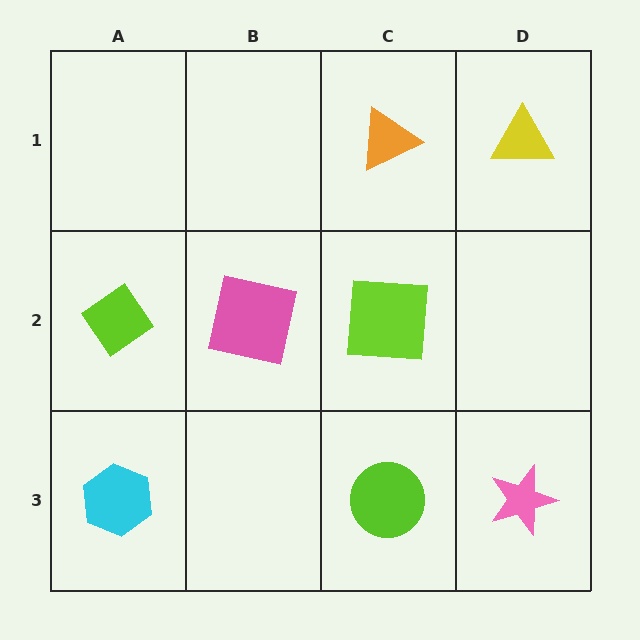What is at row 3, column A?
A cyan hexagon.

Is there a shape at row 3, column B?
No, that cell is empty.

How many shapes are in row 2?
3 shapes.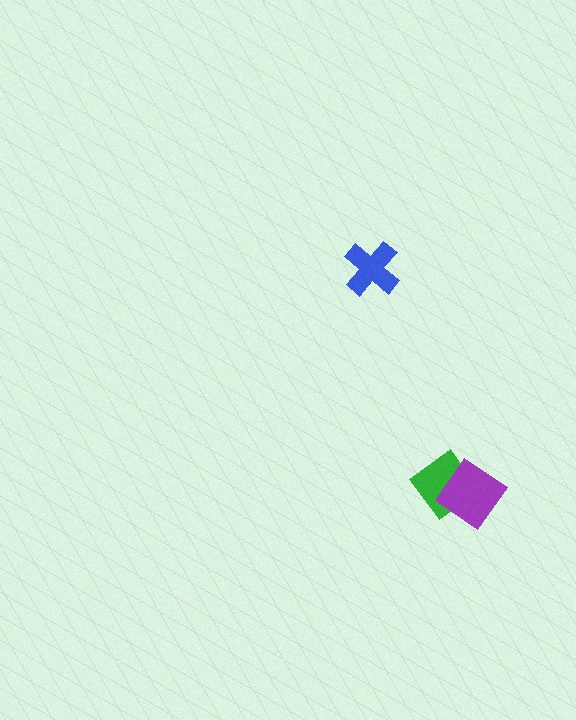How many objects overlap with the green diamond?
1 object overlaps with the green diamond.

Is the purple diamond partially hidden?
No, no other shape covers it.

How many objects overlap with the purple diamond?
1 object overlaps with the purple diamond.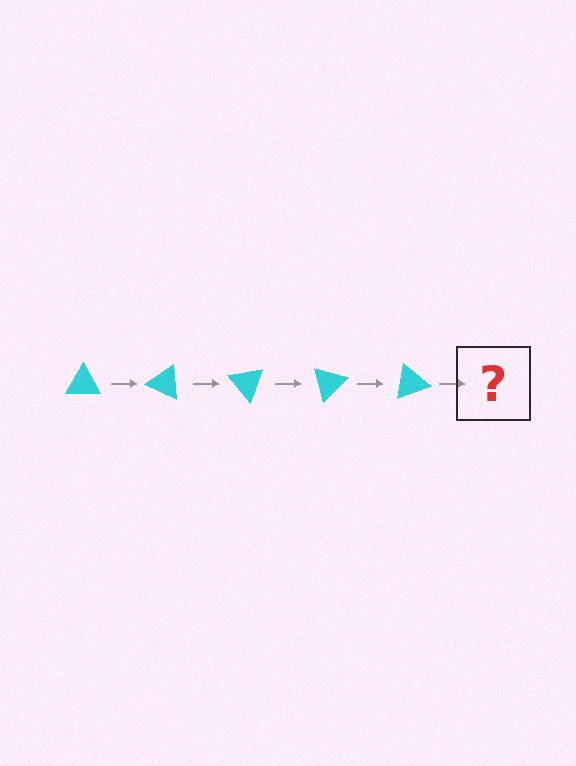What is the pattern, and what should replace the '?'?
The pattern is that the triangle rotates 25 degrees each step. The '?' should be a cyan triangle rotated 125 degrees.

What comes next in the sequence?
The next element should be a cyan triangle rotated 125 degrees.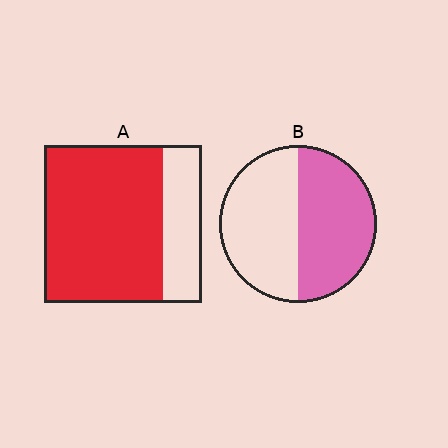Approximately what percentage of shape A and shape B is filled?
A is approximately 75% and B is approximately 50%.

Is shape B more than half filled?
Roughly half.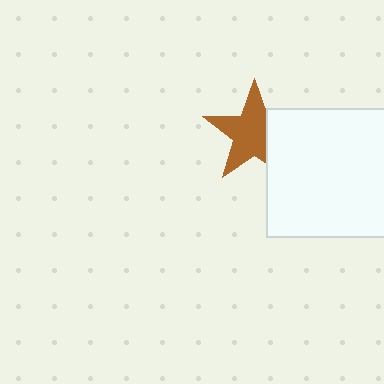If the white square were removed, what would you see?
You would see the complete brown star.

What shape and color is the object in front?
The object in front is a white square.